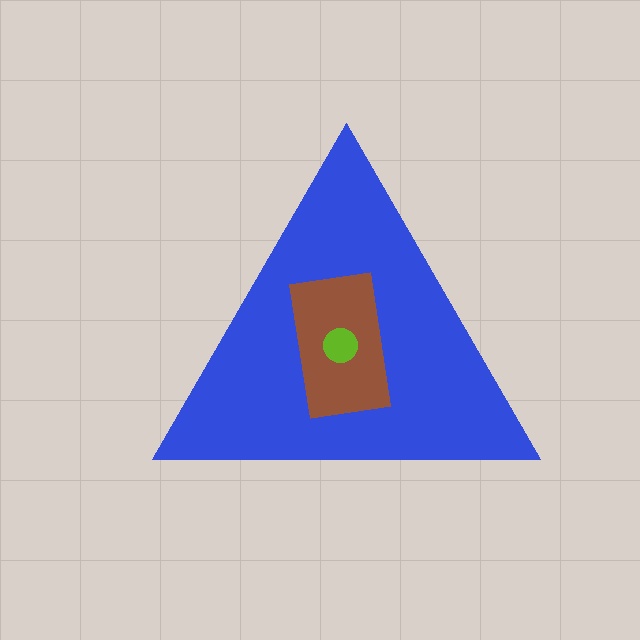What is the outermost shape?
The blue triangle.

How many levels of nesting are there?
3.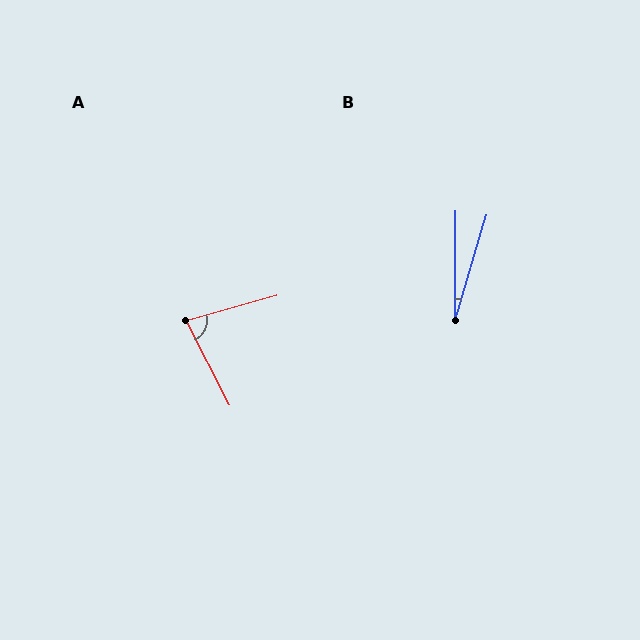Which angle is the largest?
A, at approximately 79 degrees.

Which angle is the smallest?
B, at approximately 16 degrees.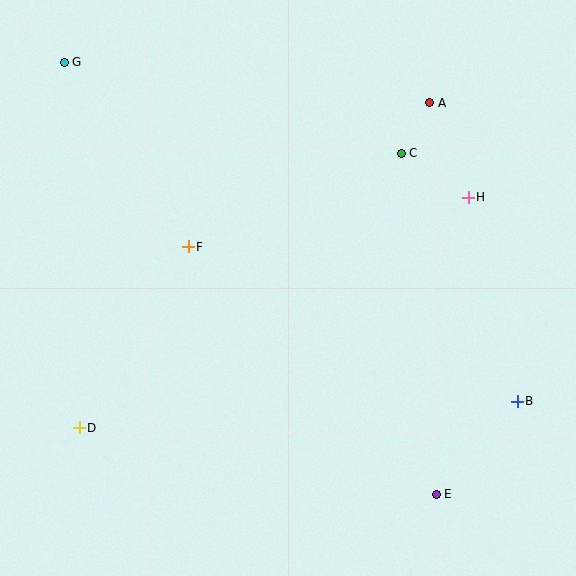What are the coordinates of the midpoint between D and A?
The midpoint between D and A is at (254, 265).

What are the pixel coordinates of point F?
Point F is at (188, 247).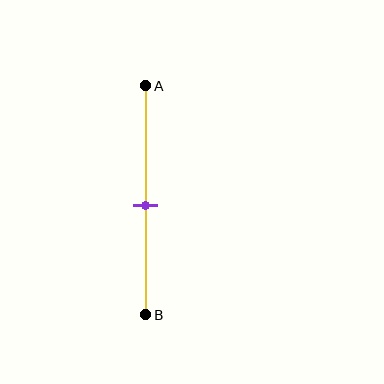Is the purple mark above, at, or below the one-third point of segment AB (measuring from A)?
The purple mark is below the one-third point of segment AB.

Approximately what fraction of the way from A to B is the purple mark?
The purple mark is approximately 50% of the way from A to B.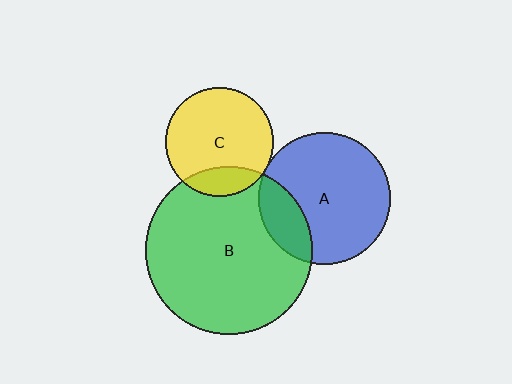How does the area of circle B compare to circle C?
Approximately 2.4 times.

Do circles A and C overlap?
Yes.